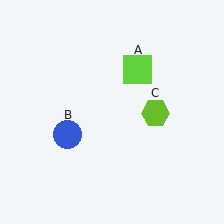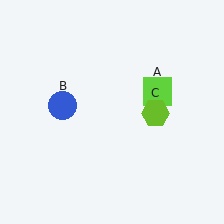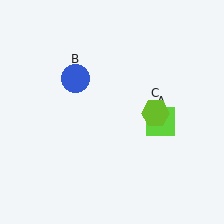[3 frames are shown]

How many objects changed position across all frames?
2 objects changed position: lime square (object A), blue circle (object B).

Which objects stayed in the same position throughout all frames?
Lime hexagon (object C) remained stationary.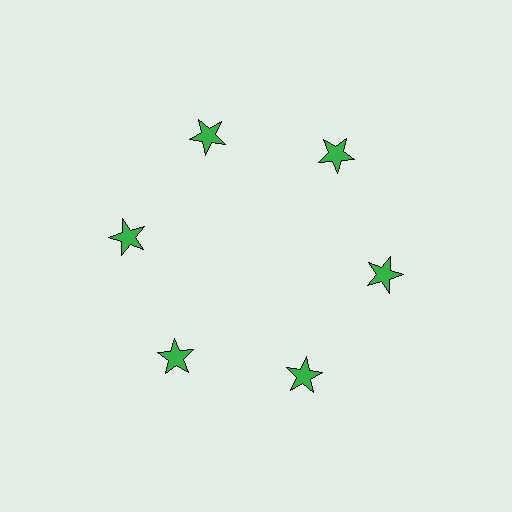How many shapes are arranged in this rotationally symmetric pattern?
There are 6 shapes, arranged in 6 groups of 1.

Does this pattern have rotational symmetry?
Yes, this pattern has 6-fold rotational symmetry. It looks the same after rotating 60 degrees around the center.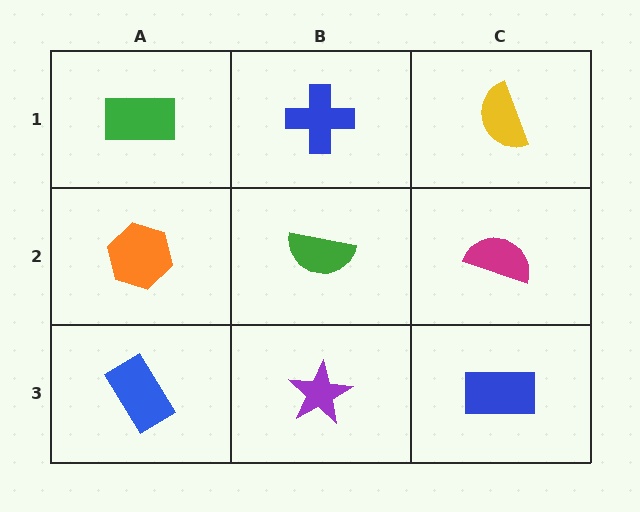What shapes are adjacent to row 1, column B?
A green semicircle (row 2, column B), a green rectangle (row 1, column A), a yellow semicircle (row 1, column C).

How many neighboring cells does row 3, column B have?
3.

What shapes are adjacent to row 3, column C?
A magenta semicircle (row 2, column C), a purple star (row 3, column B).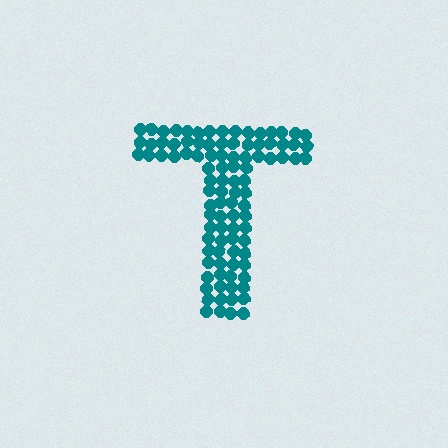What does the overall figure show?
The overall figure shows the letter T.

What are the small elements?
The small elements are circles.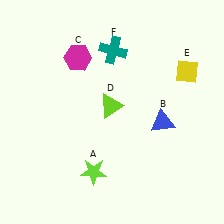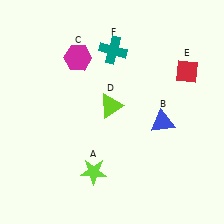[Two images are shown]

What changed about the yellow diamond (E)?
In Image 1, E is yellow. In Image 2, it changed to red.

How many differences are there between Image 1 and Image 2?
There is 1 difference between the two images.